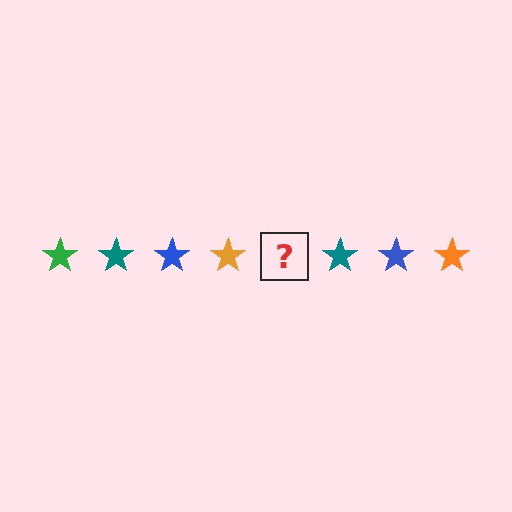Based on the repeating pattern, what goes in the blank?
The blank should be a green star.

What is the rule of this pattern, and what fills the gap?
The rule is that the pattern cycles through green, teal, blue, orange stars. The gap should be filled with a green star.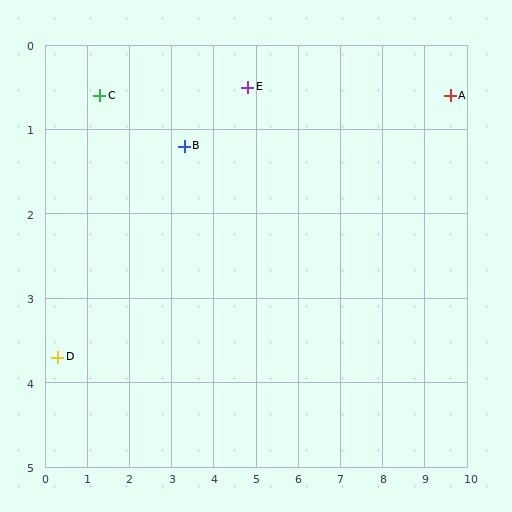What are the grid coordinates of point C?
Point C is at approximately (1.3, 0.6).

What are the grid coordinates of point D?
Point D is at approximately (0.3, 3.7).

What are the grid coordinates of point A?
Point A is at approximately (9.6, 0.6).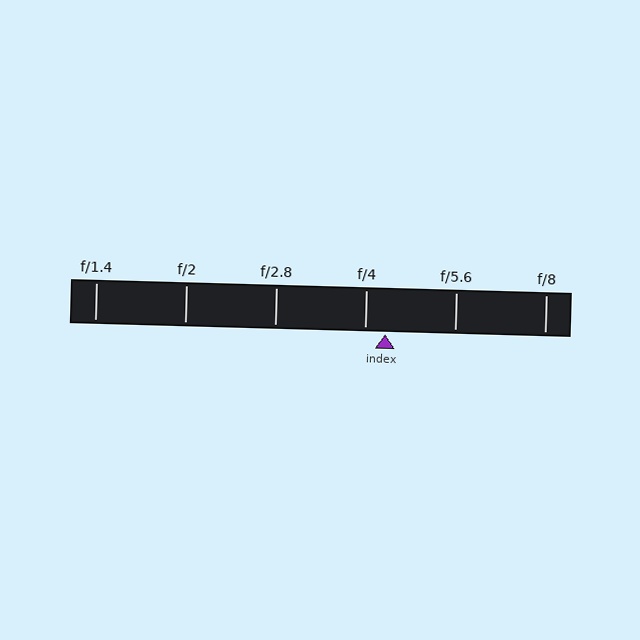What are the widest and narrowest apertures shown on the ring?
The widest aperture shown is f/1.4 and the narrowest is f/8.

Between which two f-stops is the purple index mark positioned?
The index mark is between f/4 and f/5.6.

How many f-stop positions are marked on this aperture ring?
There are 6 f-stop positions marked.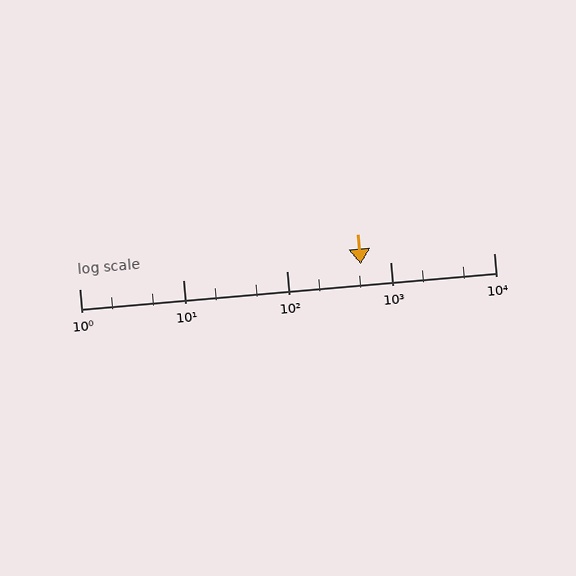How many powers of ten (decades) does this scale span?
The scale spans 4 decades, from 1 to 10000.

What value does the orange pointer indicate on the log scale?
The pointer indicates approximately 520.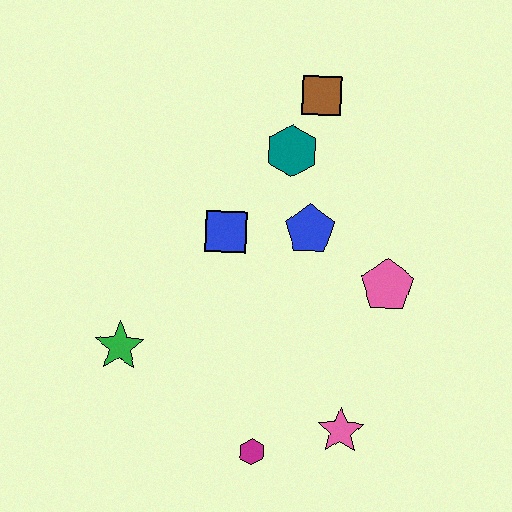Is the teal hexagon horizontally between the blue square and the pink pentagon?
Yes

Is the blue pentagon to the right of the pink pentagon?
No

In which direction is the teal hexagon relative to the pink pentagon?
The teal hexagon is above the pink pentagon.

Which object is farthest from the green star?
The brown square is farthest from the green star.